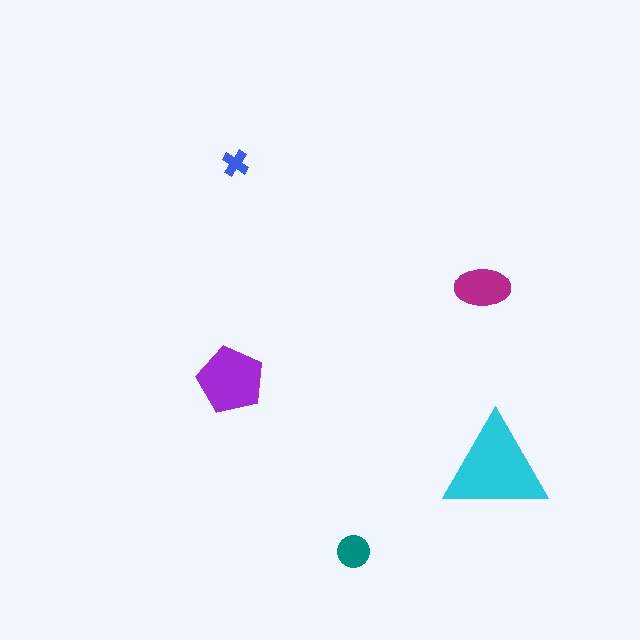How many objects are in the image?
There are 5 objects in the image.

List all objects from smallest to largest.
The blue cross, the teal circle, the magenta ellipse, the purple pentagon, the cyan triangle.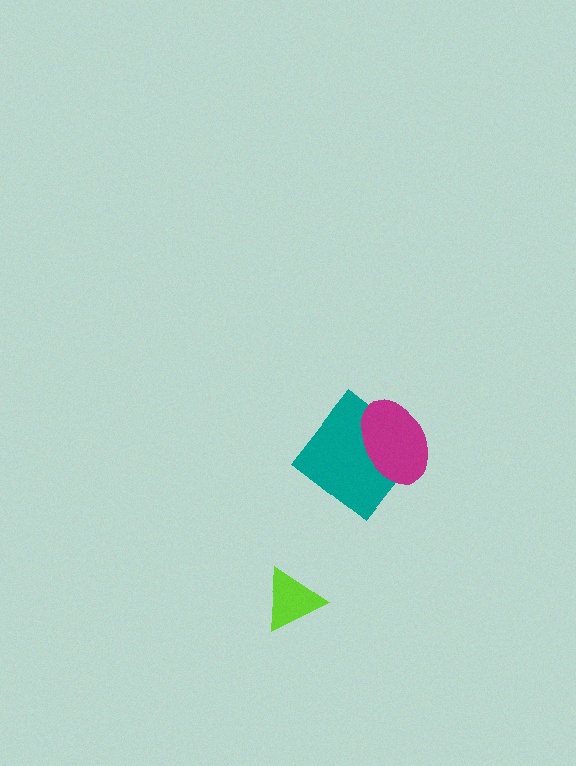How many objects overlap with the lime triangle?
0 objects overlap with the lime triangle.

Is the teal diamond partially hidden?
Yes, it is partially covered by another shape.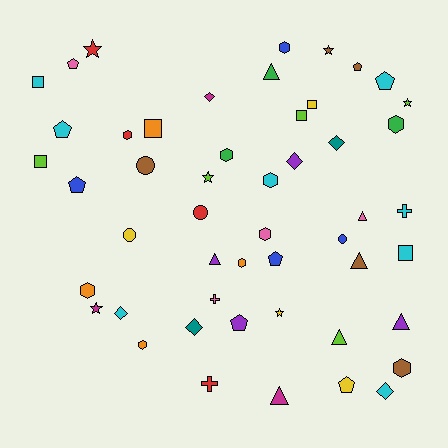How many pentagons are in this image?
There are 8 pentagons.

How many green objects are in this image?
There are 3 green objects.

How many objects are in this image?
There are 50 objects.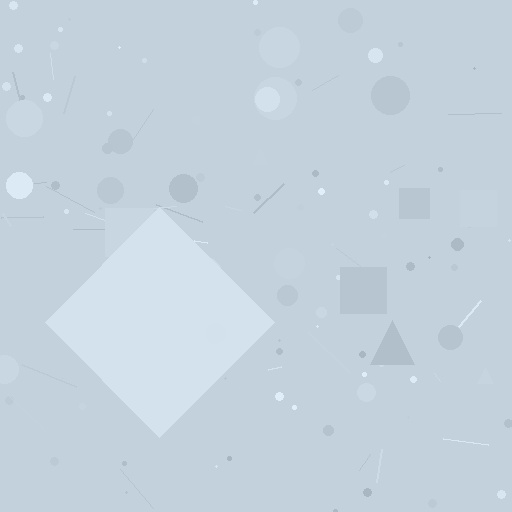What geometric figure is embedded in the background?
A diamond is embedded in the background.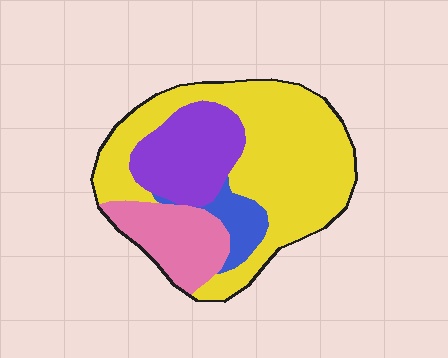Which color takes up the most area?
Yellow, at roughly 55%.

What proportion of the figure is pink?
Pink takes up between a sixth and a third of the figure.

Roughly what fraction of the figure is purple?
Purple covers around 20% of the figure.